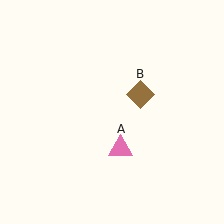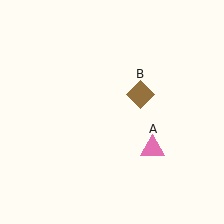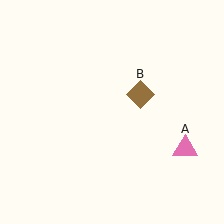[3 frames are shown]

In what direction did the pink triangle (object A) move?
The pink triangle (object A) moved right.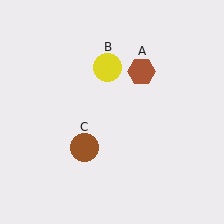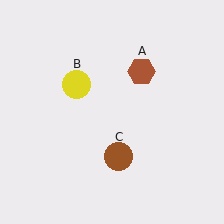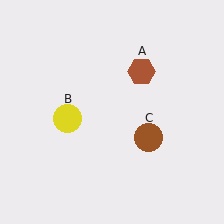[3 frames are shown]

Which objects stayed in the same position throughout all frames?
Brown hexagon (object A) remained stationary.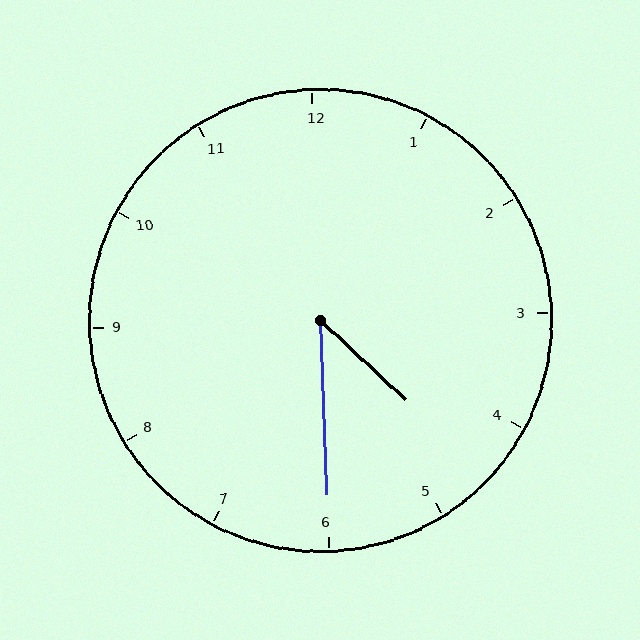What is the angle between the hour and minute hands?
Approximately 45 degrees.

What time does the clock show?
4:30.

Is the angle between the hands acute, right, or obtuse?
It is acute.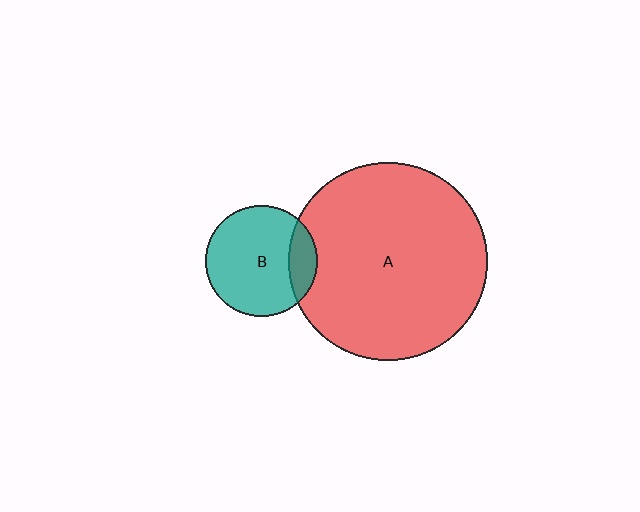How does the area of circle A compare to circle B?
Approximately 3.2 times.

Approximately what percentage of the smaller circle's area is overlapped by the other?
Approximately 15%.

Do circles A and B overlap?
Yes.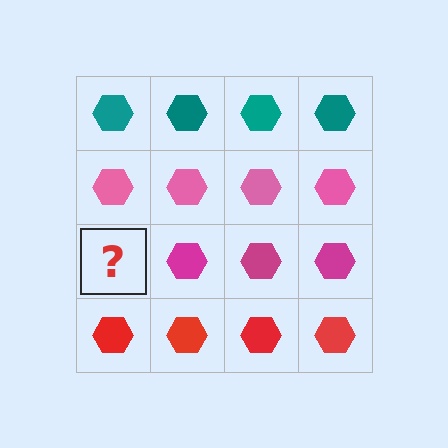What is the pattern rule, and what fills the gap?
The rule is that each row has a consistent color. The gap should be filled with a magenta hexagon.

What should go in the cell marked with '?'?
The missing cell should contain a magenta hexagon.